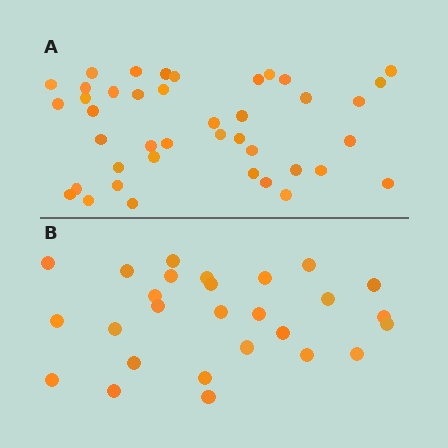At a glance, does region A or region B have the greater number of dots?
Region A (the top region) has more dots.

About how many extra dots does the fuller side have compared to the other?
Region A has approximately 15 more dots than region B.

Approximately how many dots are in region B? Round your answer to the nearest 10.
About 30 dots. (The exact count is 27, which rounds to 30.)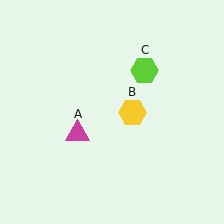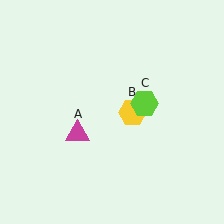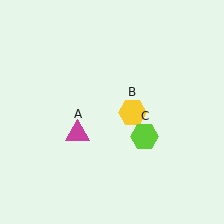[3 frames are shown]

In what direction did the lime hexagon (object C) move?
The lime hexagon (object C) moved down.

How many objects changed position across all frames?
1 object changed position: lime hexagon (object C).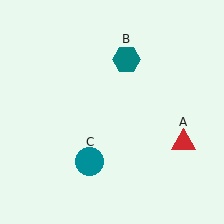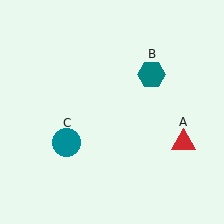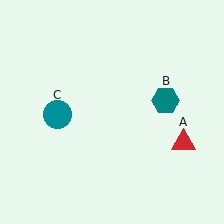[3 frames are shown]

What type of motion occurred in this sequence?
The teal hexagon (object B), teal circle (object C) rotated clockwise around the center of the scene.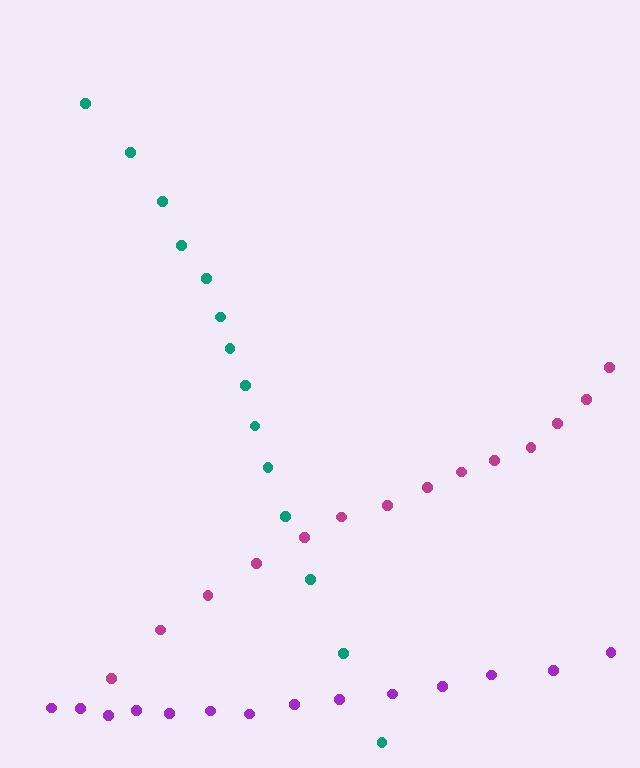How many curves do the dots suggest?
There are 3 distinct paths.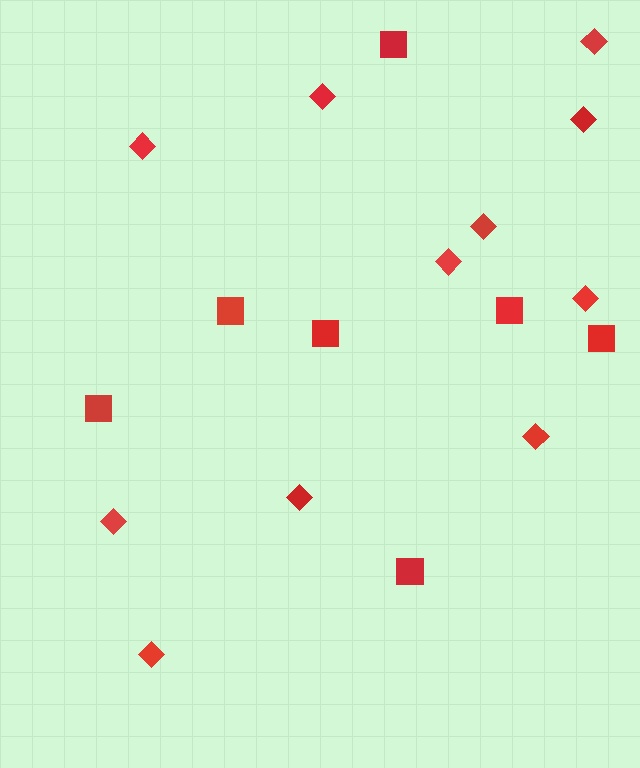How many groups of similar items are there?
There are 2 groups: one group of squares (7) and one group of diamonds (11).